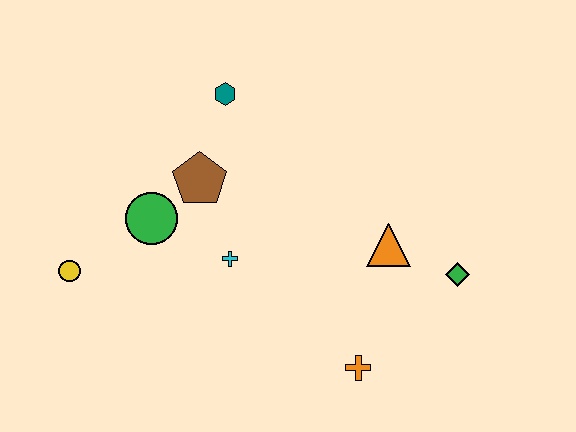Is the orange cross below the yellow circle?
Yes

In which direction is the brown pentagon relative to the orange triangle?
The brown pentagon is to the left of the orange triangle.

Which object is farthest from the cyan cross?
The green diamond is farthest from the cyan cross.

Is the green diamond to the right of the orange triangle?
Yes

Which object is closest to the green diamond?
The orange triangle is closest to the green diamond.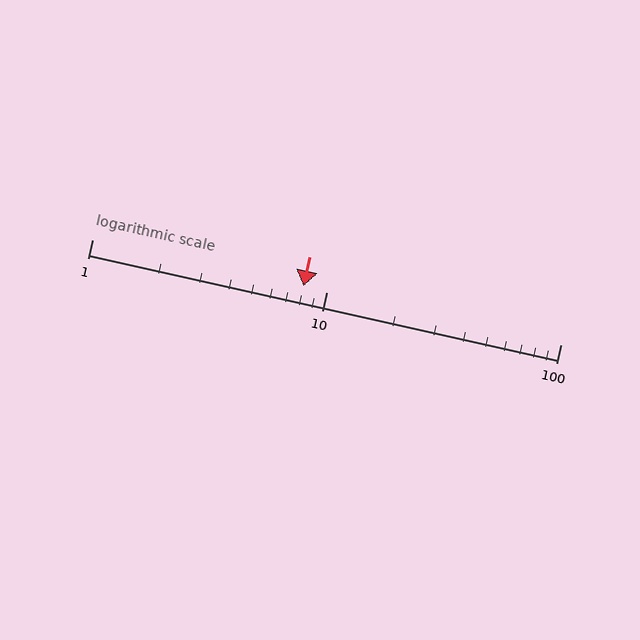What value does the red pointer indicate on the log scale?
The pointer indicates approximately 8.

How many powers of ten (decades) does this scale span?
The scale spans 2 decades, from 1 to 100.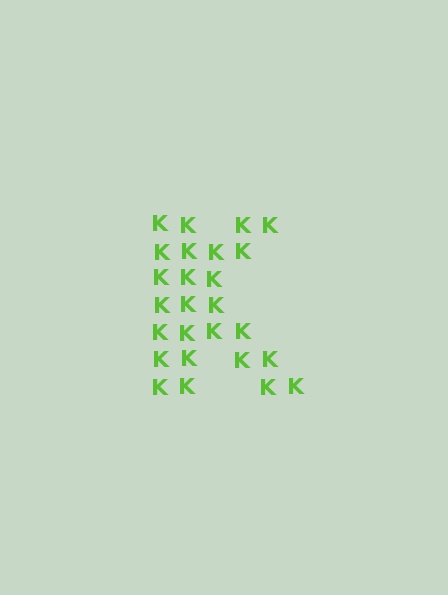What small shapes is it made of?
It is made of small letter K's.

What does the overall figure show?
The overall figure shows the letter K.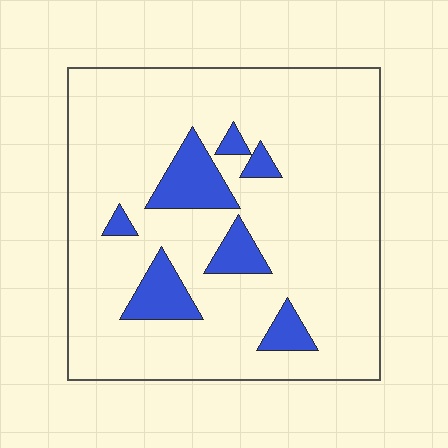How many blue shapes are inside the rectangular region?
7.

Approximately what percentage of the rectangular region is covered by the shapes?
Approximately 15%.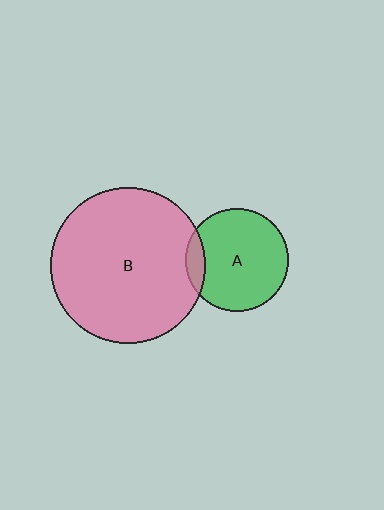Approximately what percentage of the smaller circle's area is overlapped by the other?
Approximately 10%.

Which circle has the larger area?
Circle B (pink).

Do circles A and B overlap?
Yes.